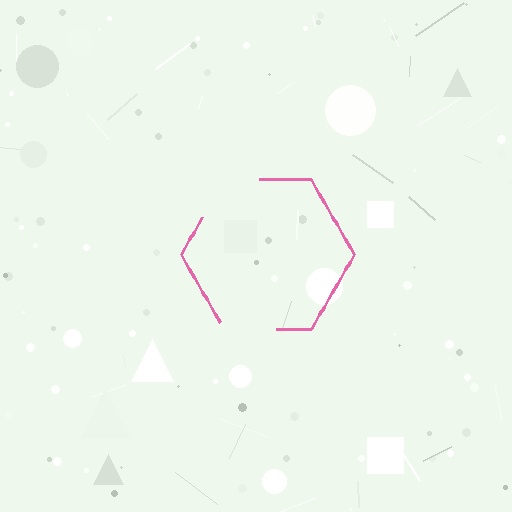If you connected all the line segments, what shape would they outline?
They would outline a hexagon.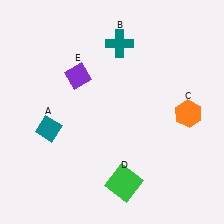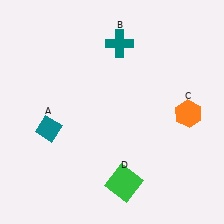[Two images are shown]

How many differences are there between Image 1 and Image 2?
There is 1 difference between the two images.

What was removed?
The purple diamond (E) was removed in Image 2.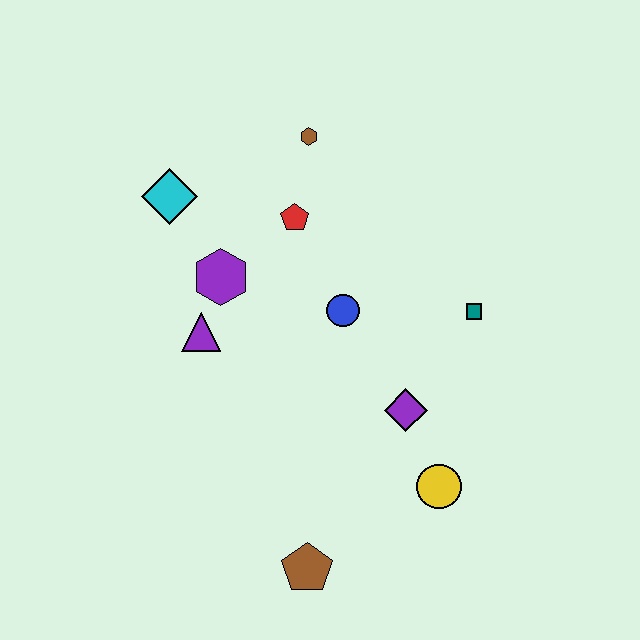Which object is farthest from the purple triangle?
The yellow circle is farthest from the purple triangle.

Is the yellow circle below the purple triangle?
Yes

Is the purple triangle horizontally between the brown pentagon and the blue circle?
No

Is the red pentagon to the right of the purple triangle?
Yes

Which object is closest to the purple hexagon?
The purple triangle is closest to the purple hexagon.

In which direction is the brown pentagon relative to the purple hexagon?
The brown pentagon is below the purple hexagon.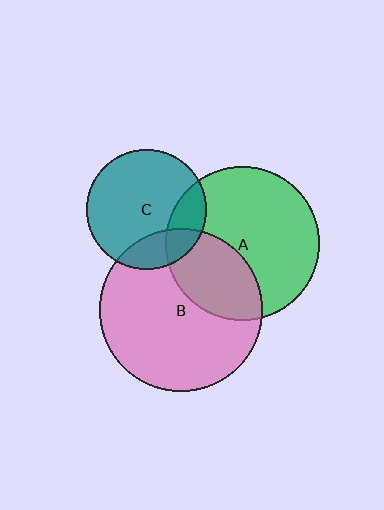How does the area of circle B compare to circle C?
Approximately 1.9 times.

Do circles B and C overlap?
Yes.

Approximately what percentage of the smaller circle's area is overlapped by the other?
Approximately 20%.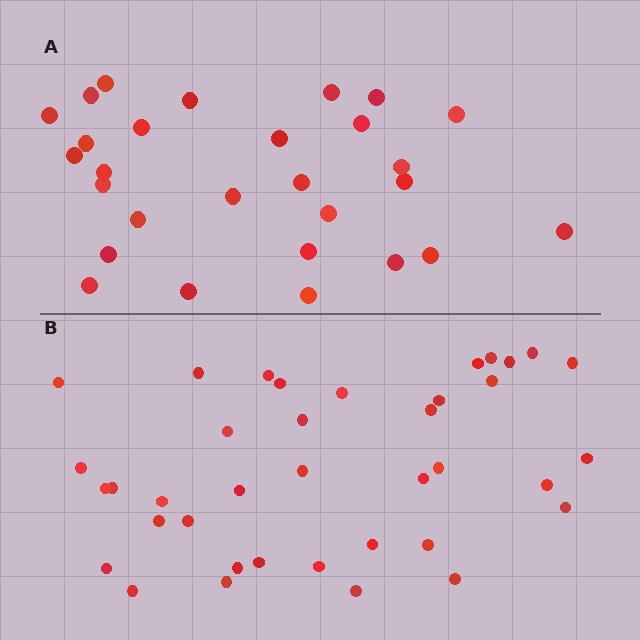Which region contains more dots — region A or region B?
Region B (the bottom region) has more dots.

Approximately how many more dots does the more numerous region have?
Region B has roughly 10 or so more dots than region A.